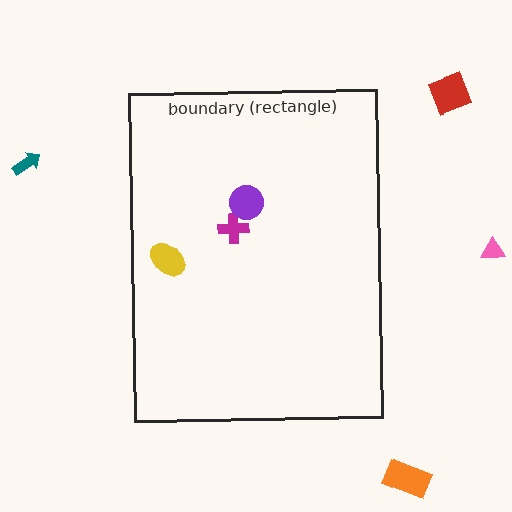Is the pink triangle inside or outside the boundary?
Outside.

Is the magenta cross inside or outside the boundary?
Inside.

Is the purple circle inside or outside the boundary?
Inside.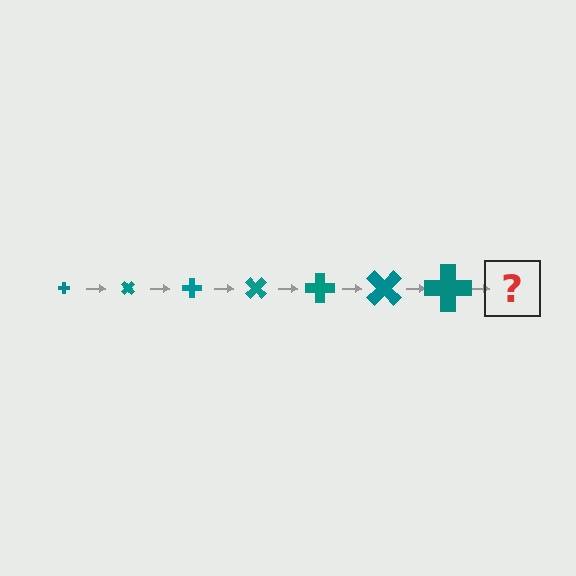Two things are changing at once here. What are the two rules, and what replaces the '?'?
The two rules are that the cross grows larger each step and it rotates 45 degrees each step. The '?' should be a cross, larger than the previous one and rotated 315 degrees from the start.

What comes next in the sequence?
The next element should be a cross, larger than the previous one and rotated 315 degrees from the start.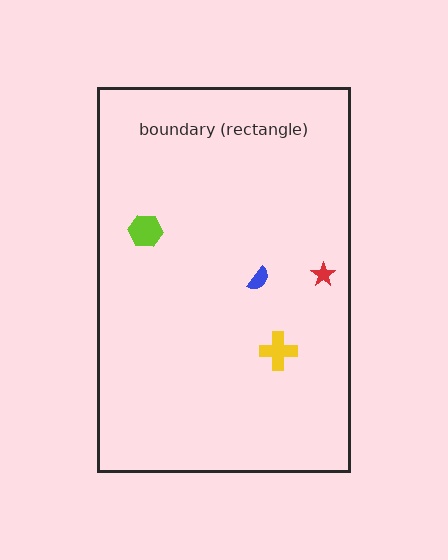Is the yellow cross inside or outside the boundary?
Inside.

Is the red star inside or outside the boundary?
Inside.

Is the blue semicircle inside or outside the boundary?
Inside.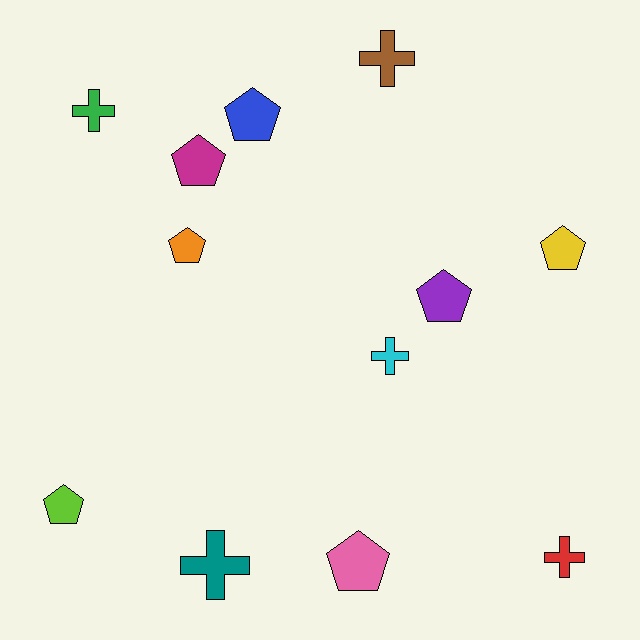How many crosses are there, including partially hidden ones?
There are 5 crosses.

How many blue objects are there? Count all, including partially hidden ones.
There is 1 blue object.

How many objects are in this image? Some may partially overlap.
There are 12 objects.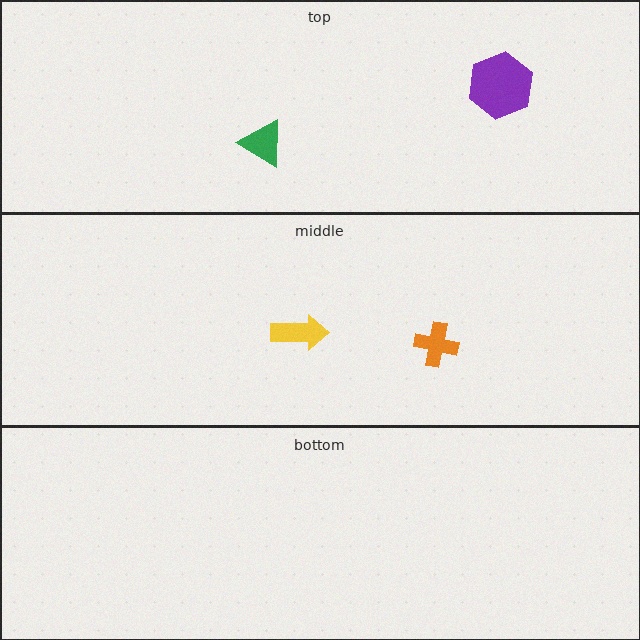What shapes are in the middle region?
The yellow arrow, the orange cross.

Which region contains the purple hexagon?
The top region.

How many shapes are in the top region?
2.